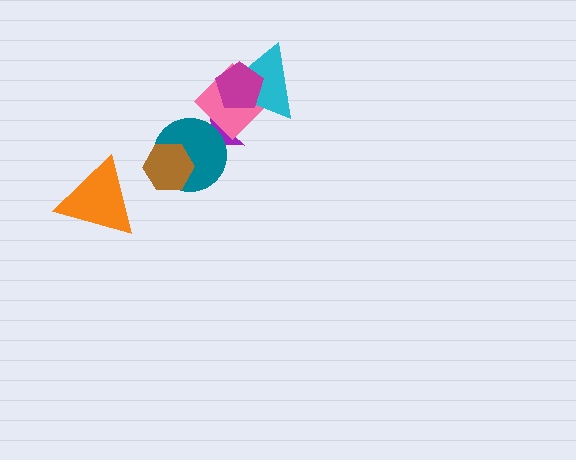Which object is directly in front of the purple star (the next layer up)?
The pink diamond is directly in front of the purple star.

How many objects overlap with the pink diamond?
3 objects overlap with the pink diamond.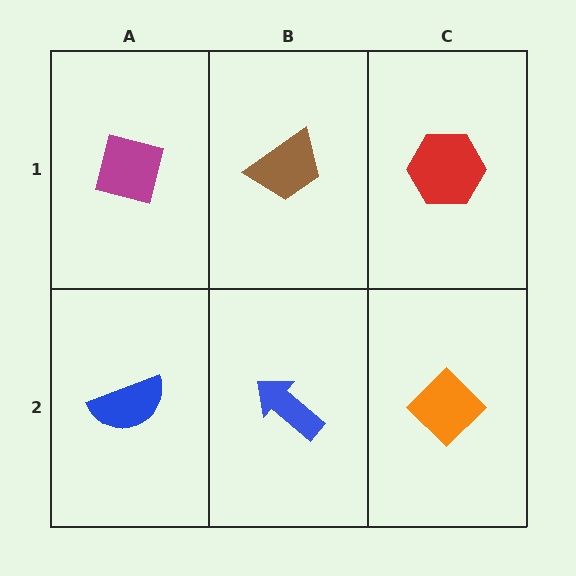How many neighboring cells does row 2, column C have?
2.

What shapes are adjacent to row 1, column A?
A blue semicircle (row 2, column A), a brown trapezoid (row 1, column B).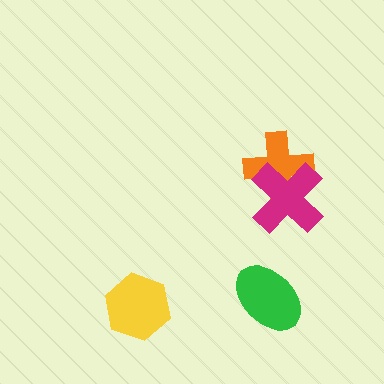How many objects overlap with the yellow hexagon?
0 objects overlap with the yellow hexagon.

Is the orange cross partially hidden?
Yes, it is partially covered by another shape.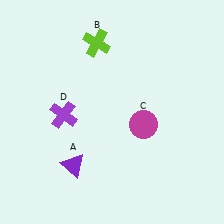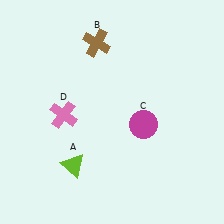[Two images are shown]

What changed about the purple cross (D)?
In Image 1, D is purple. In Image 2, it changed to pink.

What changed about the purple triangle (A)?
In Image 1, A is purple. In Image 2, it changed to lime.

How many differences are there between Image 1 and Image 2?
There are 3 differences between the two images.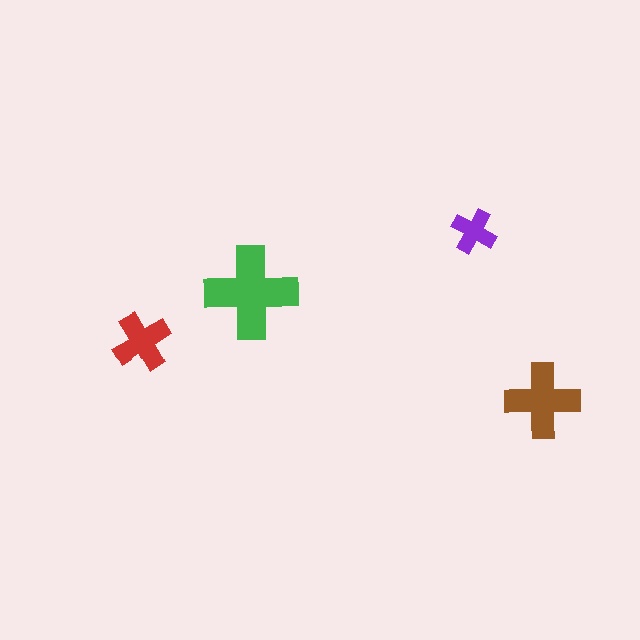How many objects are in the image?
There are 4 objects in the image.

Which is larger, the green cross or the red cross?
The green one.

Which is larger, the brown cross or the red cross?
The brown one.